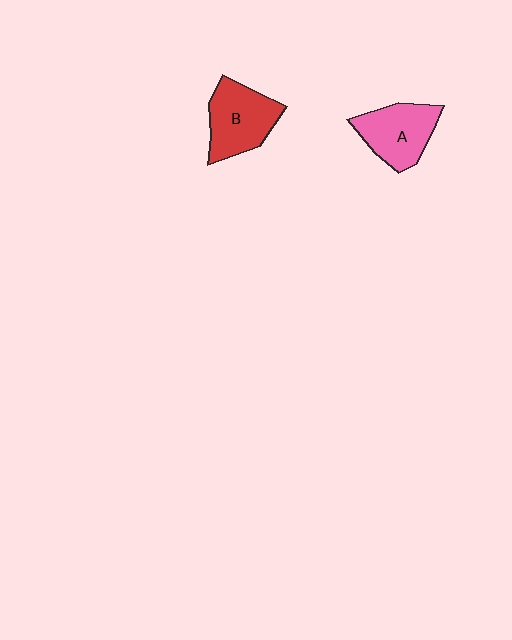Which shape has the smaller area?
Shape A (pink).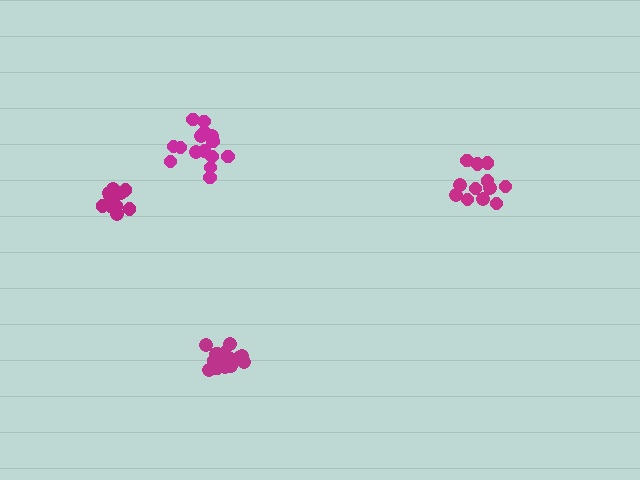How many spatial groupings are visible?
There are 4 spatial groupings.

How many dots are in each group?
Group 1: 15 dots, Group 2: 12 dots, Group 3: 15 dots, Group 4: 12 dots (54 total).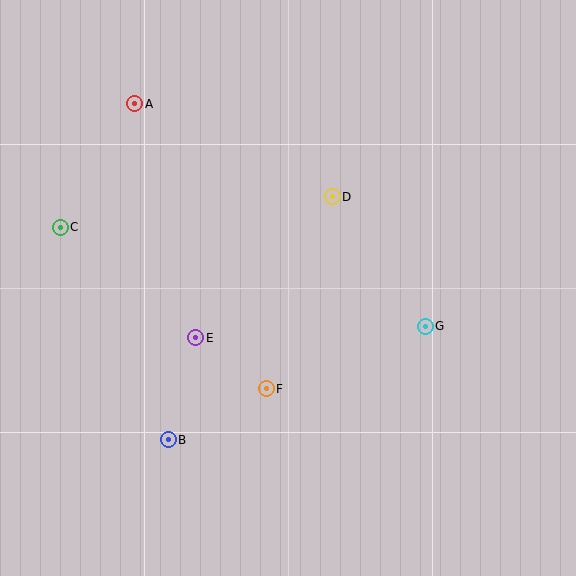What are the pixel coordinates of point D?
Point D is at (332, 197).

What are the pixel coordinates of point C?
Point C is at (60, 227).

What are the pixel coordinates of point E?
Point E is at (196, 338).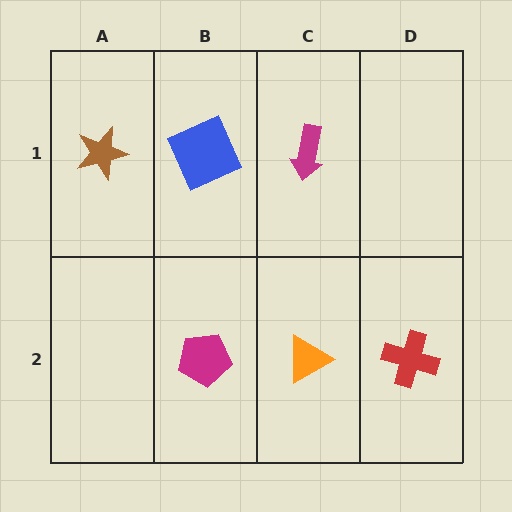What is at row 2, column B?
A magenta pentagon.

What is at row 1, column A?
A brown star.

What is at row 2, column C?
An orange triangle.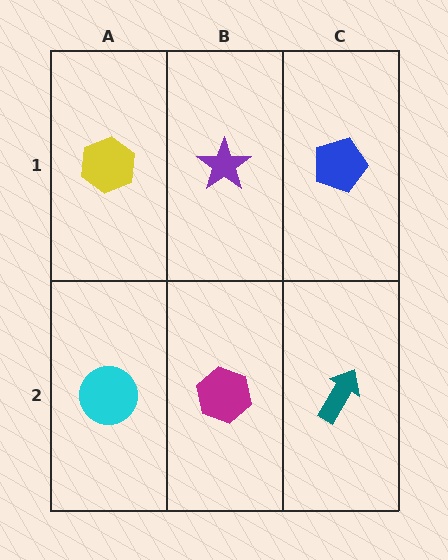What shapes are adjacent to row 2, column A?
A yellow hexagon (row 1, column A), a magenta hexagon (row 2, column B).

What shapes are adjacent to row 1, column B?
A magenta hexagon (row 2, column B), a yellow hexagon (row 1, column A), a blue pentagon (row 1, column C).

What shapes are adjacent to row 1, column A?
A cyan circle (row 2, column A), a purple star (row 1, column B).